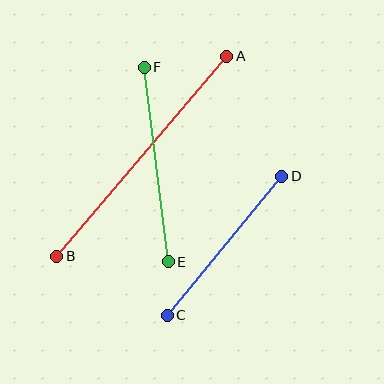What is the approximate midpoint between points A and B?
The midpoint is at approximately (142, 156) pixels.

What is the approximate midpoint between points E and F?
The midpoint is at approximately (156, 165) pixels.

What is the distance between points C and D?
The distance is approximately 180 pixels.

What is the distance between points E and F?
The distance is approximately 196 pixels.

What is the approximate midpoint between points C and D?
The midpoint is at approximately (224, 246) pixels.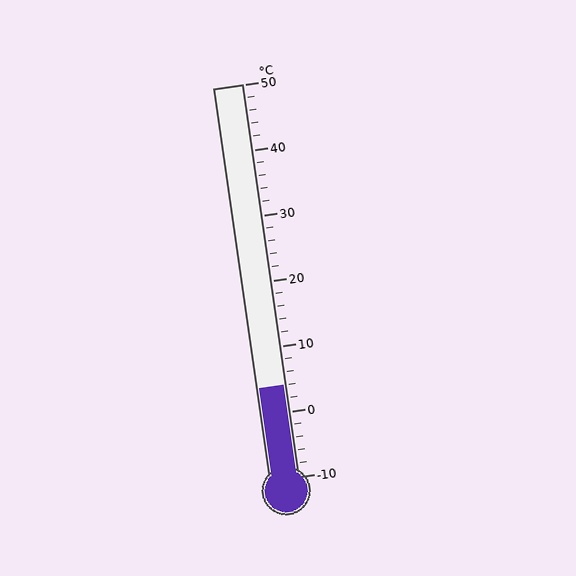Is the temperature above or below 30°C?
The temperature is below 30°C.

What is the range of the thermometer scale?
The thermometer scale ranges from -10°C to 50°C.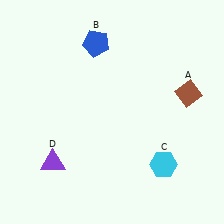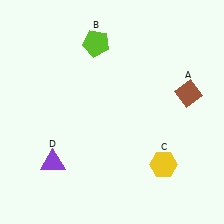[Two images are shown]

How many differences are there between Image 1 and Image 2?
There are 2 differences between the two images.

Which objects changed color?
B changed from blue to lime. C changed from cyan to yellow.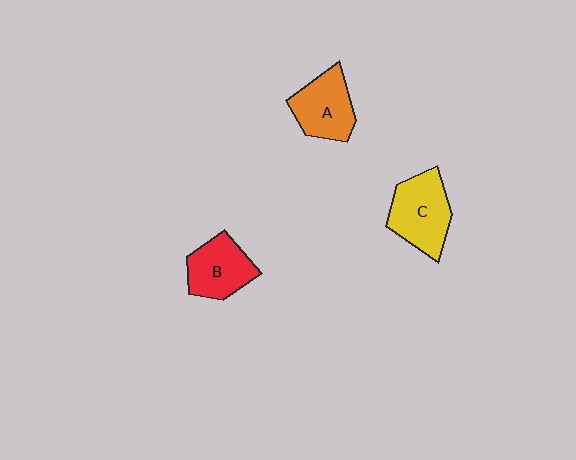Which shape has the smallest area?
Shape B (red).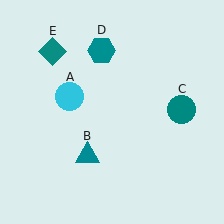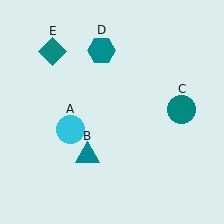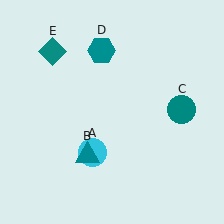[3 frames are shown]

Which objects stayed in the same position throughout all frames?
Teal triangle (object B) and teal circle (object C) and teal hexagon (object D) and teal diamond (object E) remained stationary.